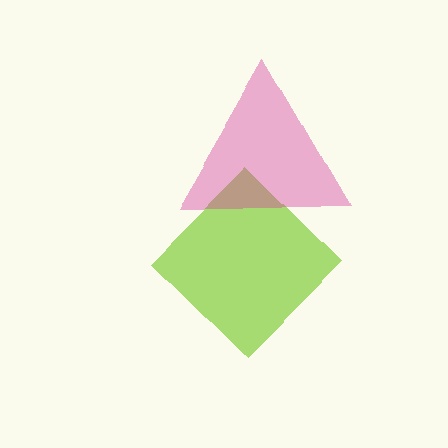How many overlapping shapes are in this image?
There are 2 overlapping shapes in the image.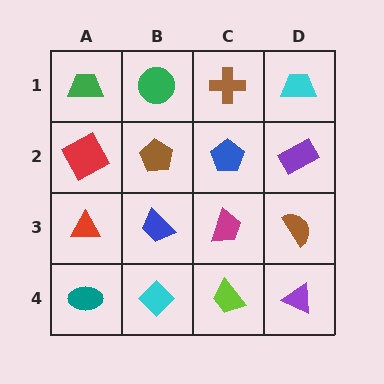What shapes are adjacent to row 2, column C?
A brown cross (row 1, column C), a magenta trapezoid (row 3, column C), a brown pentagon (row 2, column B), a purple rectangle (row 2, column D).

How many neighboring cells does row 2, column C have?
4.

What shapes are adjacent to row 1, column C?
A blue pentagon (row 2, column C), a green circle (row 1, column B), a cyan trapezoid (row 1, column D).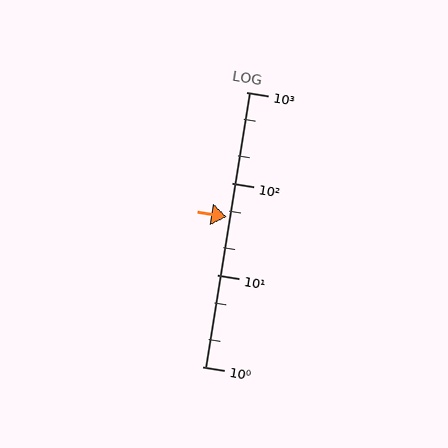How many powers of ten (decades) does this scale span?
The scale spans 3 decades, from 1 to 1000.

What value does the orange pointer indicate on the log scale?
The pointer indicates approximately 43.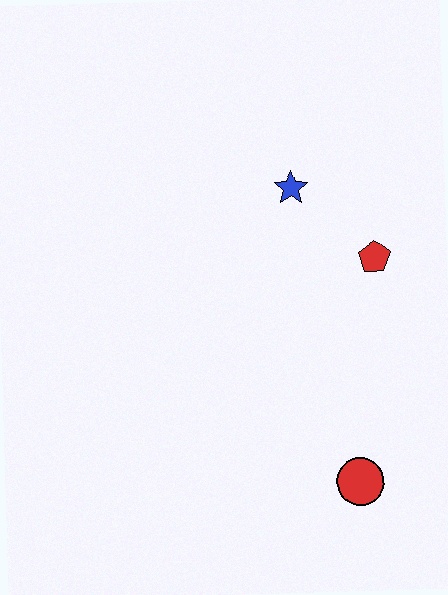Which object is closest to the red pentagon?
The blue star is closest to the red pentagon.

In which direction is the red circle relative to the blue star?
The red circle is below the blue star.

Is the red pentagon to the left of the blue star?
No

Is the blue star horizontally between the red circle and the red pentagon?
No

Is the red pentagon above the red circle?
Yes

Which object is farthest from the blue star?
The red circle is farthest from the blue star.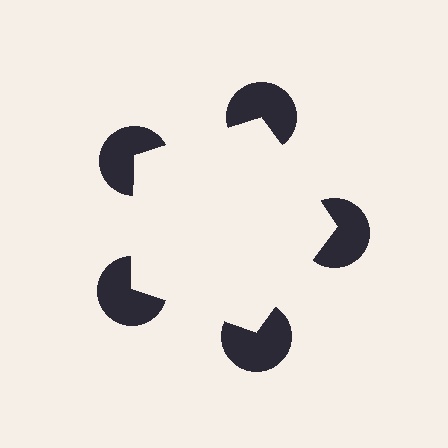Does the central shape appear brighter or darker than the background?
It typically appears slightly brighter than the background, even though no actual brightness change is drawn.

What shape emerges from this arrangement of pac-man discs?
An illusory pentagon — its edges are inferred from the aligned wedge cuts in the pac-man discs, not physically drawn.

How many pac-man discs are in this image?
There are 5 — one at each vertex of the illusory pentagon.